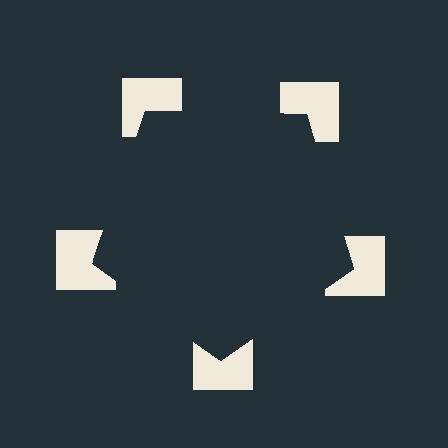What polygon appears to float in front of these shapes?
An illusory pentagon — its edges are inferred from the aligned wedge cuts in the notched squares, not physically drawn.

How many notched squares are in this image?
There are 5 — one at each vertex of the illusory pentagon.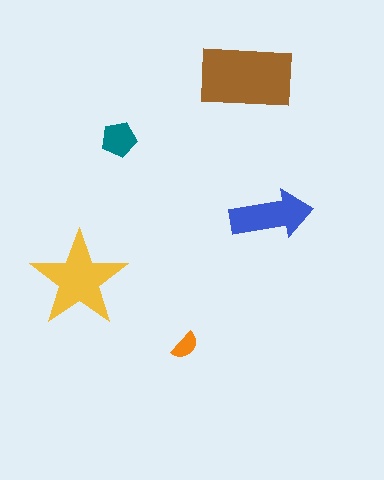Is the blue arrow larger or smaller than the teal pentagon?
Larger.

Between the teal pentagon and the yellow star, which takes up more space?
The yellow star.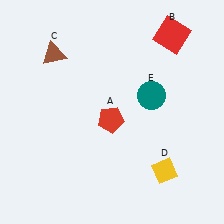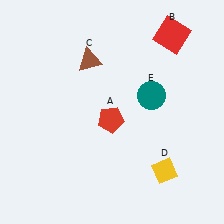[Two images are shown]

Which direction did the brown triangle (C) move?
The brown triangle (C) moved right.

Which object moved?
The brown triangle (C) moved right.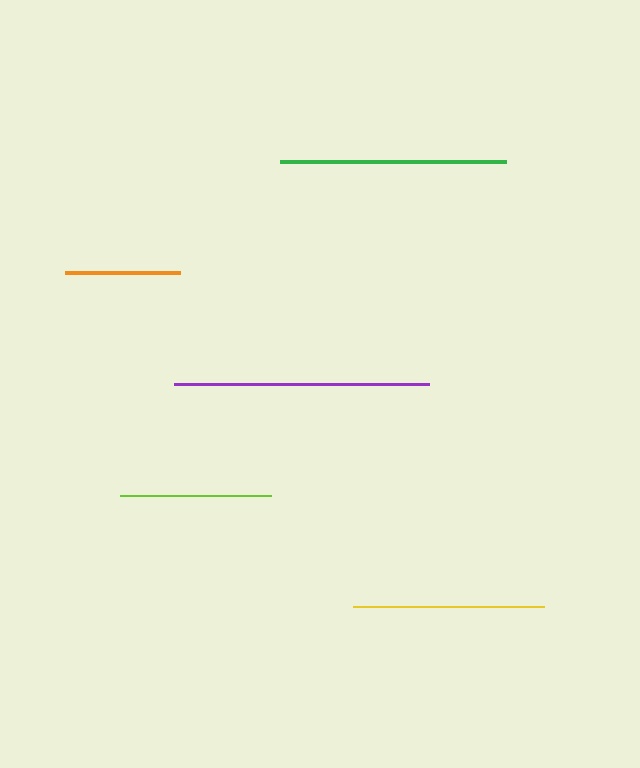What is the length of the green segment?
The green segment is approximately 226 pixels long.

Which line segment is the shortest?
The orange line is the shortest at approximately 115 pixels.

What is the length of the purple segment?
The purple segment is approximately 255 pixels long.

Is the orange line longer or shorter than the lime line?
The lime line is longer than the orange line.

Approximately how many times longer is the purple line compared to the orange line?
The purple line is approximately 2.2 times the length of the orange line.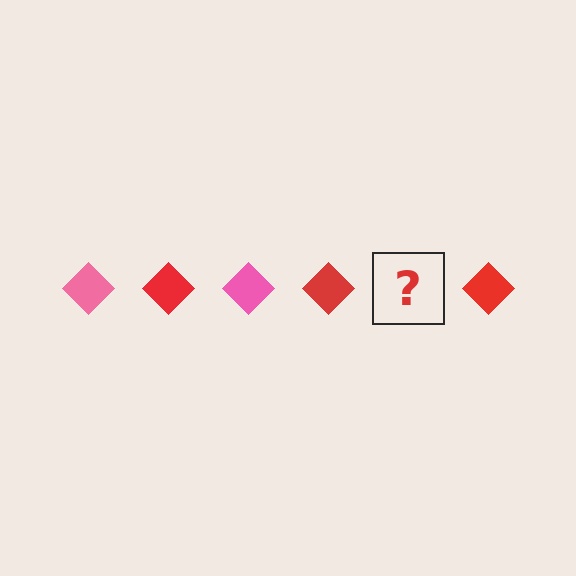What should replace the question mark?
The question mark should be replaced with a pink diamond.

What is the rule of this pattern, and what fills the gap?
The rule is that the pattern cycles through pink, red diamonds. The gap should be filled with a pink diamond.